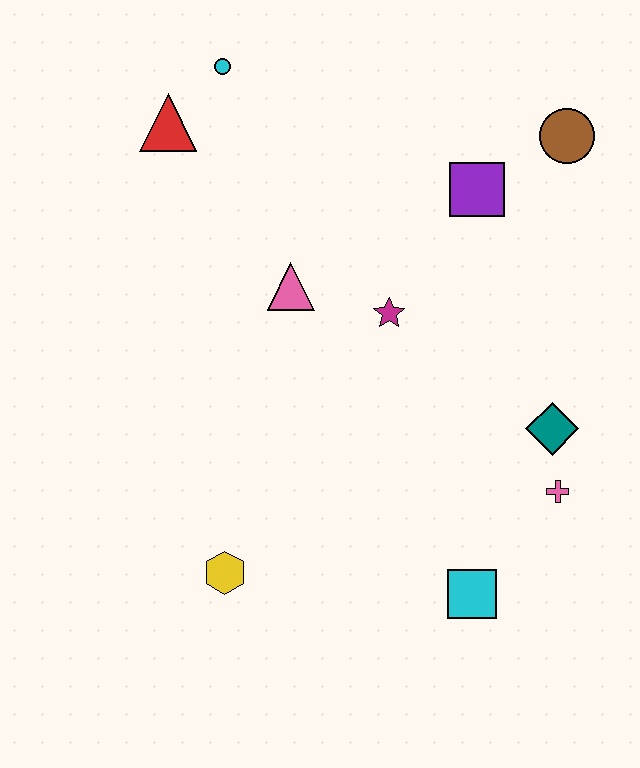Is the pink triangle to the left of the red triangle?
No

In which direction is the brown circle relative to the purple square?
The brown circle is to the right of the purple square.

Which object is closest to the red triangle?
The cyan circle is closest to the red triangle.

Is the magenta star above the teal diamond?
Yes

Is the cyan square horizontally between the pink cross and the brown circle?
No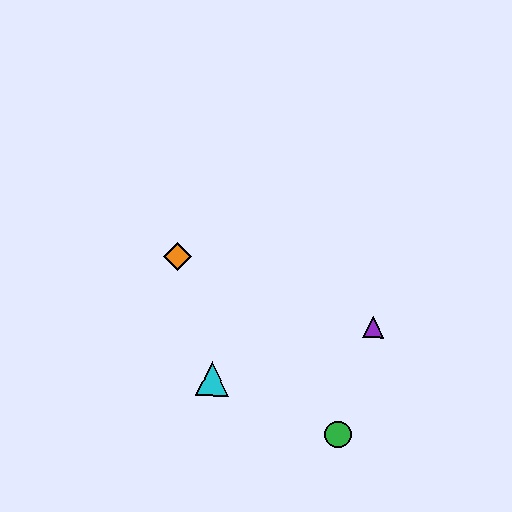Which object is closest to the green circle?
The purple triangle is closest to the green circle.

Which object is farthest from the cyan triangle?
The purple triangle is farthest from the cyan triangle.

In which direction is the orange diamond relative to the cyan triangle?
The orange diamond is above the cyan triangle.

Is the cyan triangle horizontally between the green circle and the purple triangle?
No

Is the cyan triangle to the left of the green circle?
Yes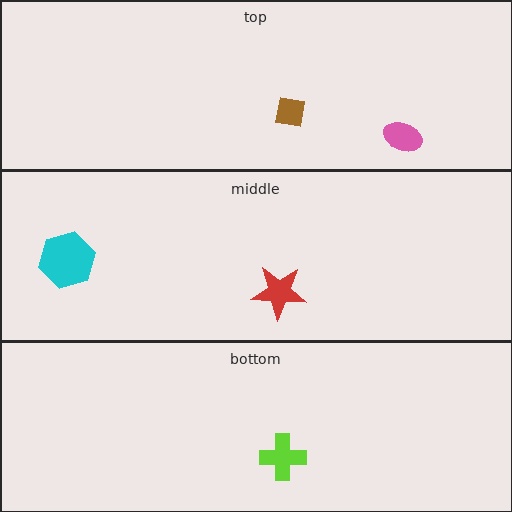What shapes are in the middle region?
The red star, the cyan hexagon.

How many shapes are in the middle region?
2.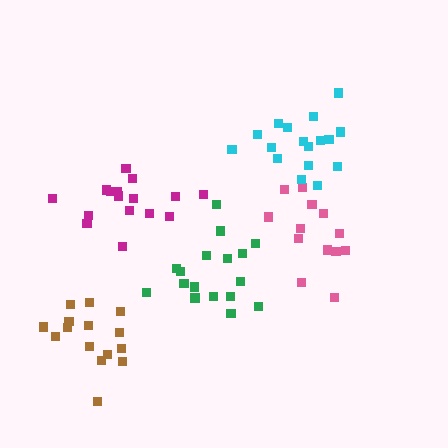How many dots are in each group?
Group 1: 16 dots, Group 2: 13 dots, Group 3: 17 dots, Group 4: 15 dots, Group 5: 17 dots (78 total).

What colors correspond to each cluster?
The clusters are colored: magenta, pink, green, brown, cyan.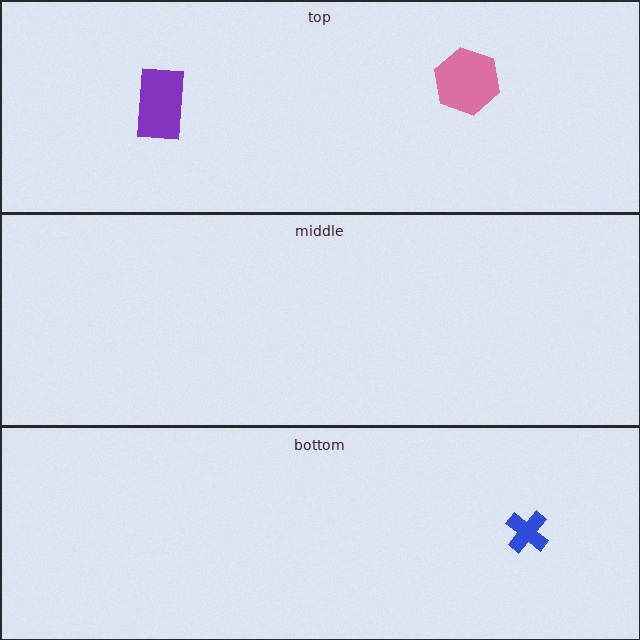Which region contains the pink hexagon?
The top region.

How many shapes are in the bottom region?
1.